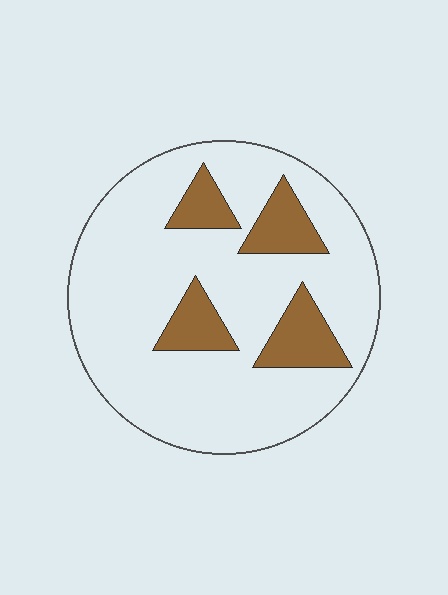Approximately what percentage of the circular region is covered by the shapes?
Approximately 20%.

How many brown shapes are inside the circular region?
4.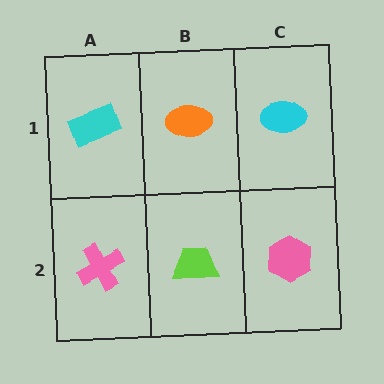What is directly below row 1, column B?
A lime trapezoid.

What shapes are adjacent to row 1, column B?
A lime trapezoid (row 2, column B), a cyan rectangle (row 1, column A), a cyan ellipse (row 1, column C).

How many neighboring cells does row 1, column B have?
3.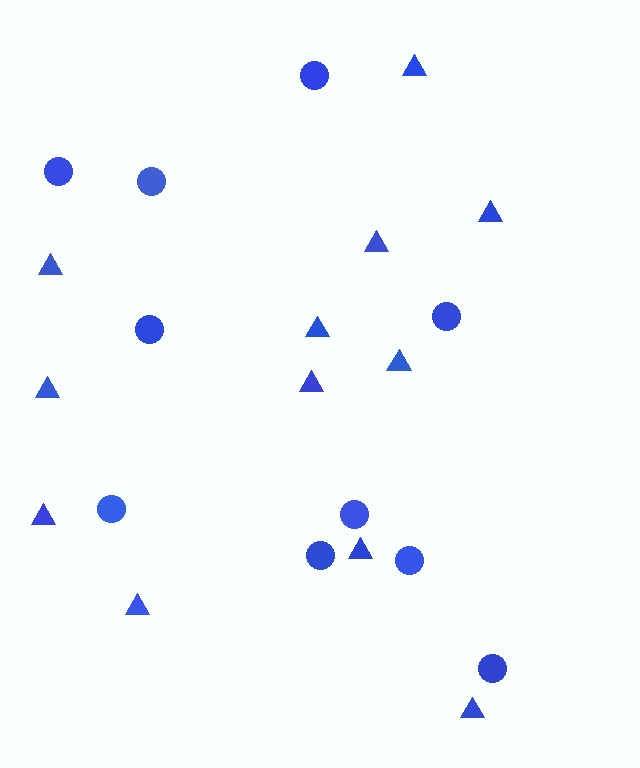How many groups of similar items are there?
There are 2 groups: one group of circles (10) and one group of triangles (12).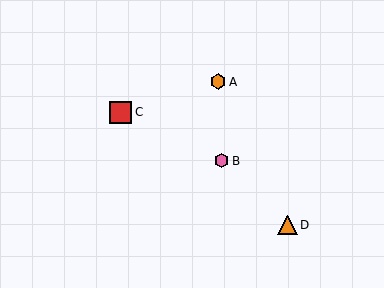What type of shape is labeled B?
Shape B is a pink hexagon.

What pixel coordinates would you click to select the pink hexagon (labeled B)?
Click at (222, 161) to select the pink hexagon B.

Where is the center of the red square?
The center of the red square is at (121, 112).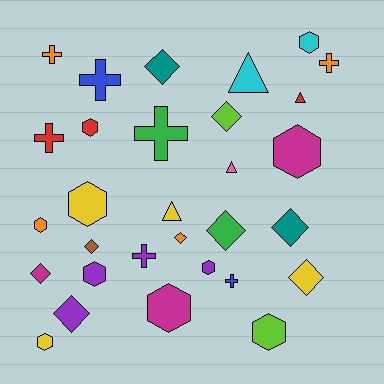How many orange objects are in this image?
There are 4 orange objects.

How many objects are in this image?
There are 30 objects.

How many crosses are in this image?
There are 7 crosses.